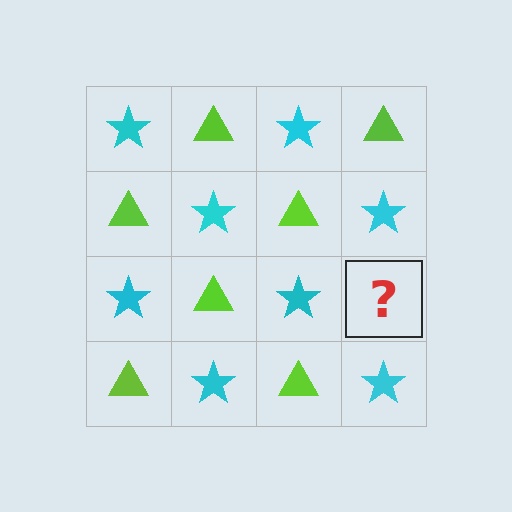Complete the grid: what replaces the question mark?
The question mark should be replaced with a lime triangle.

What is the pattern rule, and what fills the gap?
The rule is that it alternates cyan star and lime triangle in a checkerboard pattern. The gap should be filled with a lime triangle.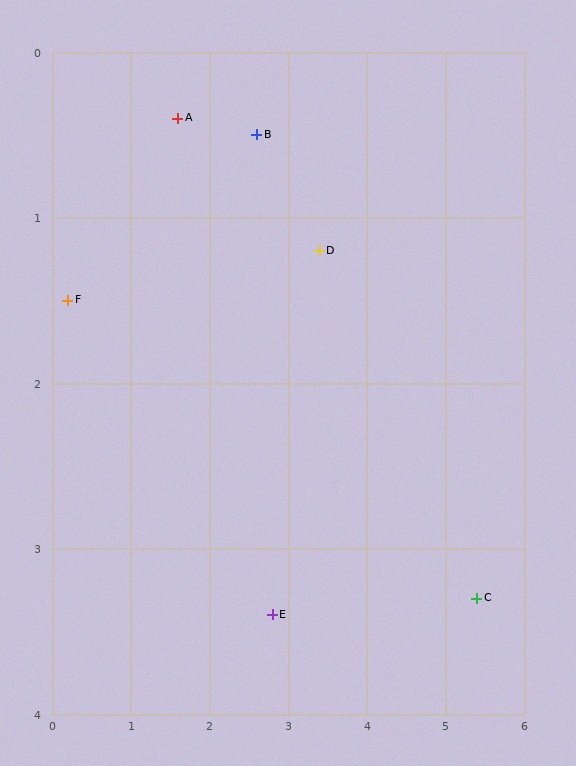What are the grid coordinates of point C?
Point C is at approximately (5.4, 3.3).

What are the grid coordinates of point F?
Point F is at approximately (0.2, 1.5).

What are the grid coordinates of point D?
Point D is at approximately (3.4, 1.2).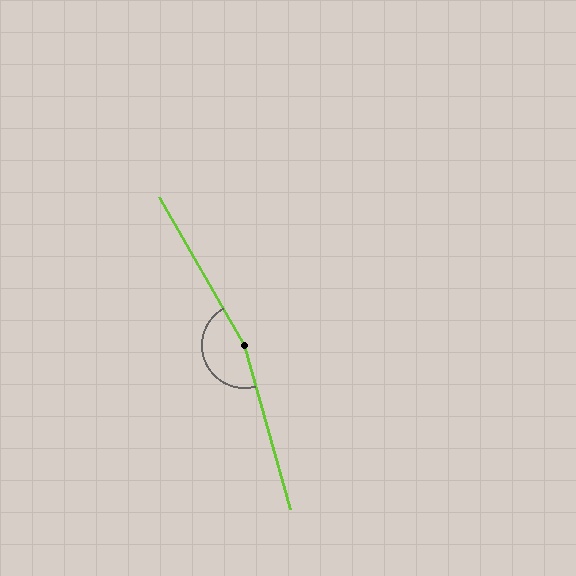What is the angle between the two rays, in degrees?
Approximately 166 degrees.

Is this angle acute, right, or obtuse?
It is obtuse.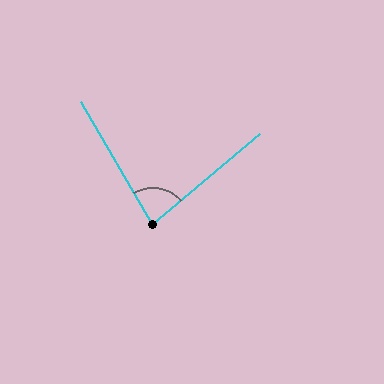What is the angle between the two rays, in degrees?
Approximately 80 degrees.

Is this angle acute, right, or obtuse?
It is acute.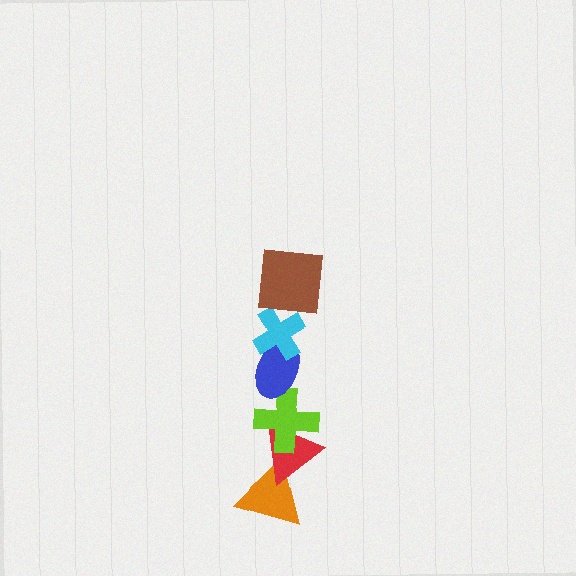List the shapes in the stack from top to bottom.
From top to bottom: the brown square, the cyan cross, the blue ellipse, the lime cross, the red triangle, the orange triangle.